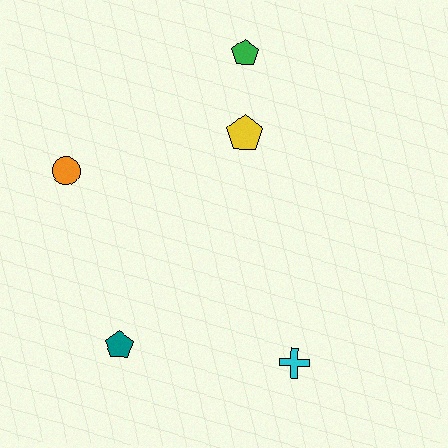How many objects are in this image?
There are 5 objects.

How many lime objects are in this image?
There are no lime objects.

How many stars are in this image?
There are no stars.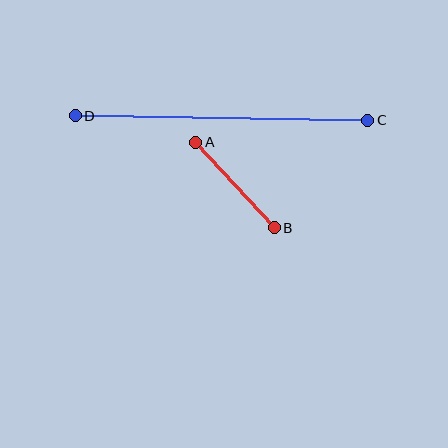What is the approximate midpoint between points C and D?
The midpoint is at approximately (222, 118) pixels.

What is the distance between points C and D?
The distance is approximately 293 pixels.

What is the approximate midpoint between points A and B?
The midpoint is at approximately (235, 185) pixels.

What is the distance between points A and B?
The distance is approximately 116 pixels.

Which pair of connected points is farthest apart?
Points C and D are farthest apart.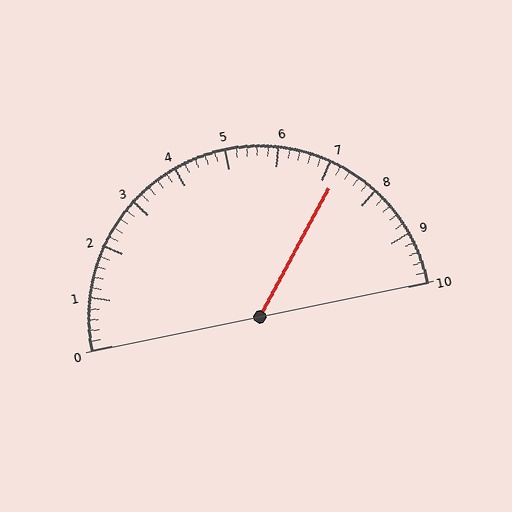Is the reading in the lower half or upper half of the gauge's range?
The reading is in the upper half of the range (0 to 10).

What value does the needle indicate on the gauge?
The needle indicates approximately 7.2.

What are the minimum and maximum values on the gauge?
The gauge ranges from 0 to 10.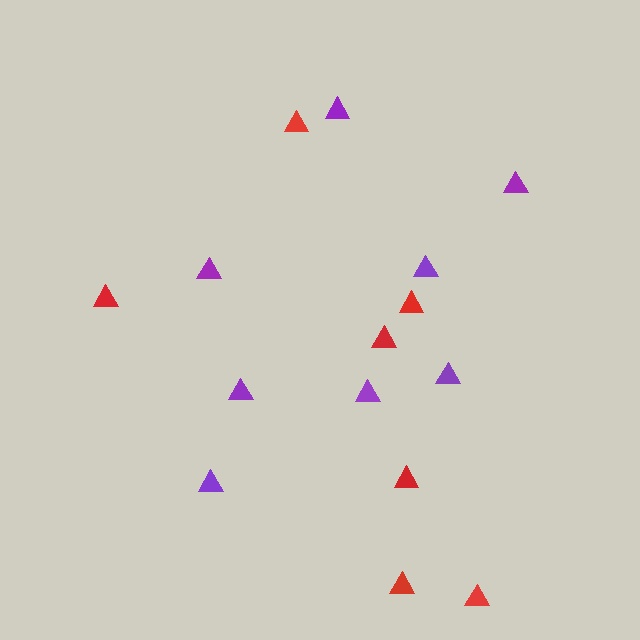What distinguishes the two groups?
There are 2 groups: one group of purple triangles (8) and one group of red triangles (7).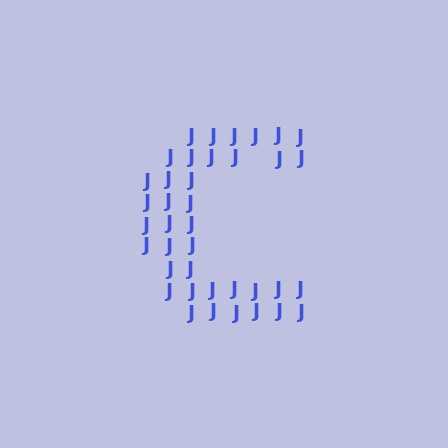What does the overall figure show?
The overall figure shows the letter C.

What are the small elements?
The small elements are letter J's.